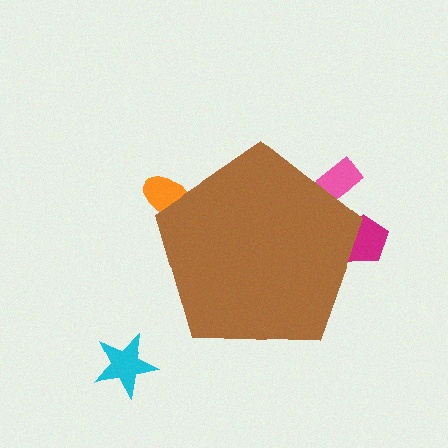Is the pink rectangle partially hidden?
Yes, the pink rectangle is partially hidden behind the brown pentagon.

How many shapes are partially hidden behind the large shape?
3 shapes are partially hidden.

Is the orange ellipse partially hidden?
Yes, the orange ellipse is partially hidden behind the brown pentagon.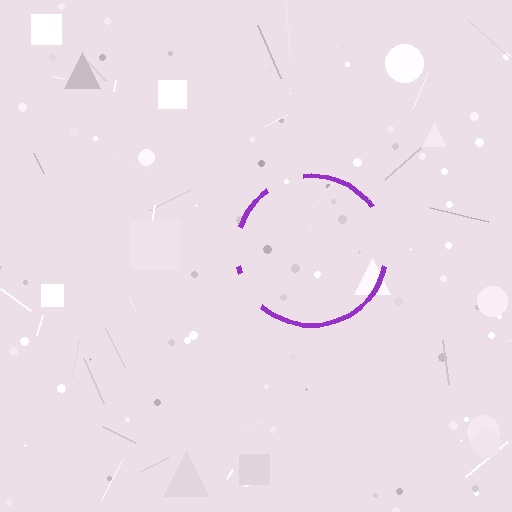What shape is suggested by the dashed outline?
The dashed outline suggests a circle.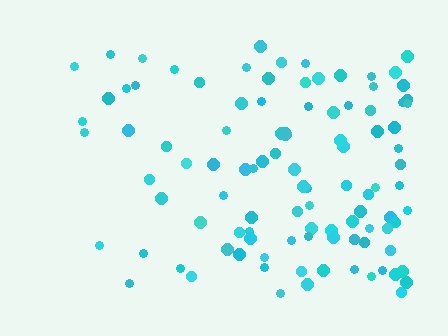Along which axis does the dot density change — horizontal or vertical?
Horizontal.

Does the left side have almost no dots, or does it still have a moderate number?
Still a moderate number, just noticeably fewer than the right.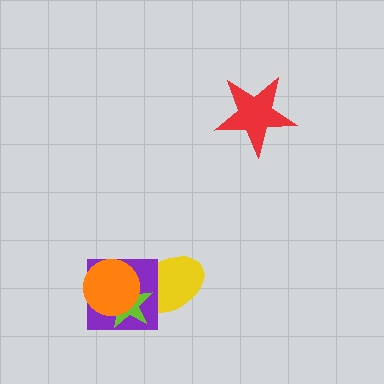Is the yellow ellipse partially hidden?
Yes, it is partially covered by another shape.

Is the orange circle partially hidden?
No, no other shape covers it.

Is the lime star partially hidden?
Yes, it is partially covered by another shape.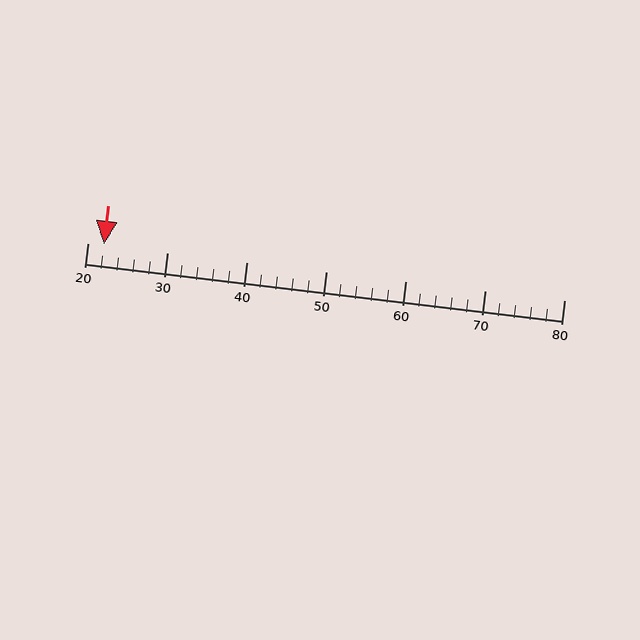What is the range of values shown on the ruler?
The ruler shows values from 20 to 80.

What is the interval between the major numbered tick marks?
The major tick marks are spaced 10 units apart.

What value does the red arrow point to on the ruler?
The red arrow points to approximately 22.